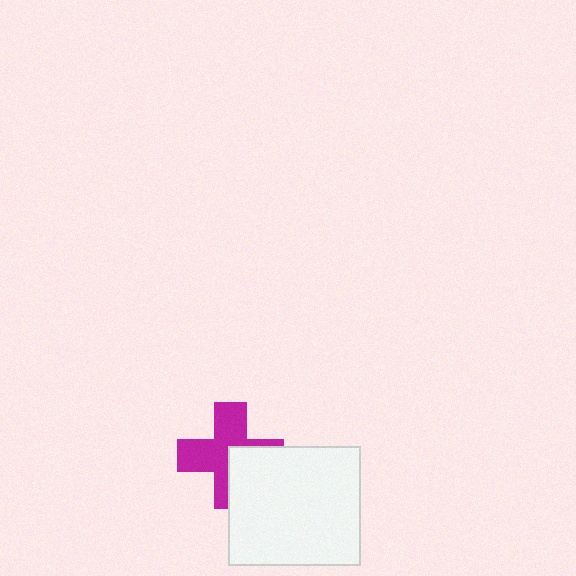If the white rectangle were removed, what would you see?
You would see the complete magenta cross.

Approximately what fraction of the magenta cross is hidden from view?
Roughly 37% of the magenta cross is hidden behind the white rectangle.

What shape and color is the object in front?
The object in front is a white rectangle.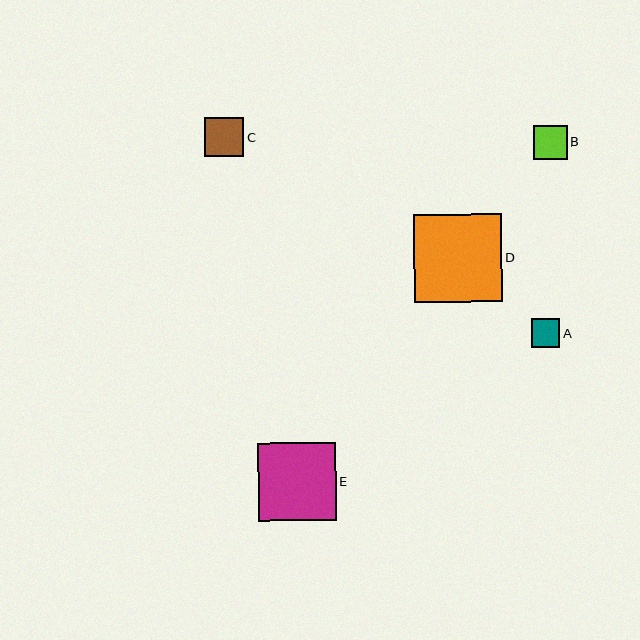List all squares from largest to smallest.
From largest to smallest: D, E, C, B, A.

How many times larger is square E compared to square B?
Square E is approximately 2.3 times the size of square B.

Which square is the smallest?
Square A is the smallest with a size of approximately 29 pixels.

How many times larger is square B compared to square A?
Square B is approximately 1.2 times the size of square A.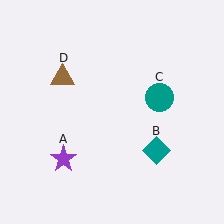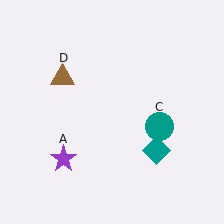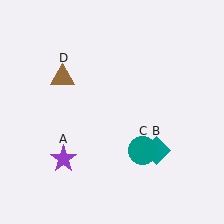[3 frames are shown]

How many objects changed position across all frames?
1 object changed position: teal circle (object C).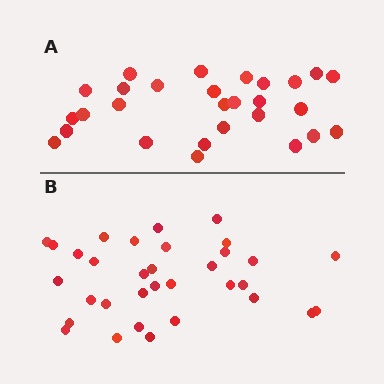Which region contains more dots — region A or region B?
Region B (the bottom region) has more dots.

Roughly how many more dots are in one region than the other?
Region B has about 5 more dots than region A.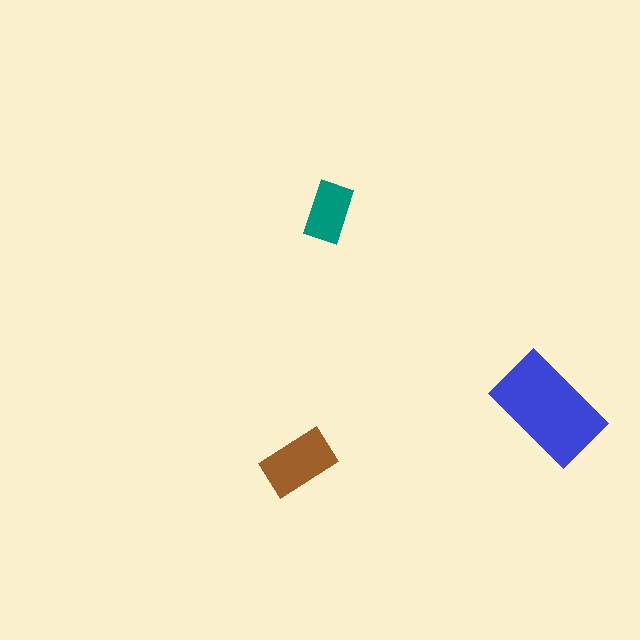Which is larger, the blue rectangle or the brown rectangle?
The blue one.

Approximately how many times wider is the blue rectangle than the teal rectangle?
About 2 times wider.